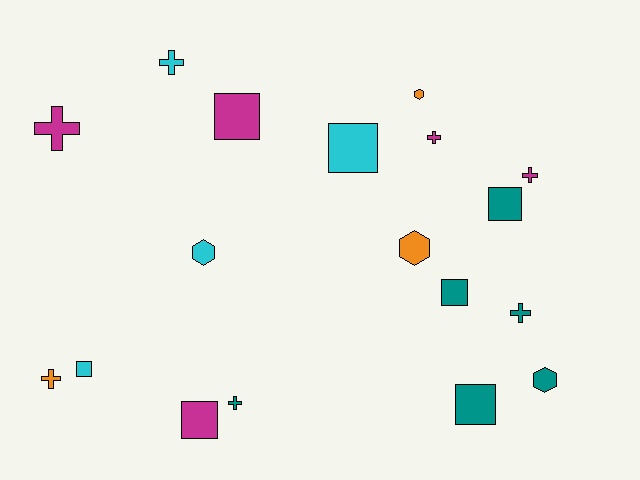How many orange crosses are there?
There is 1 orange cross.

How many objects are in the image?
There are 18 objects.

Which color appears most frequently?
Teal, with 6 objects.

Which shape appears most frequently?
Cross, with 7 objects.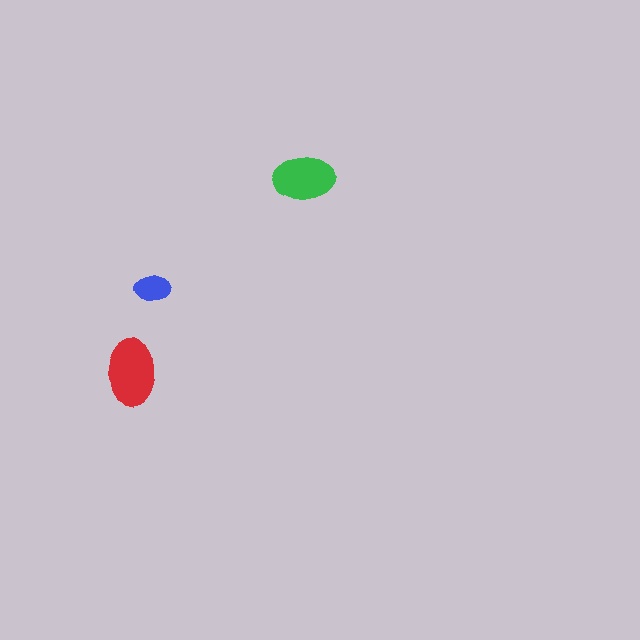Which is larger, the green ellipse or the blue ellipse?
The green one.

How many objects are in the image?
There are 3 objects in the image.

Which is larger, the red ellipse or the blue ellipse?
The red one.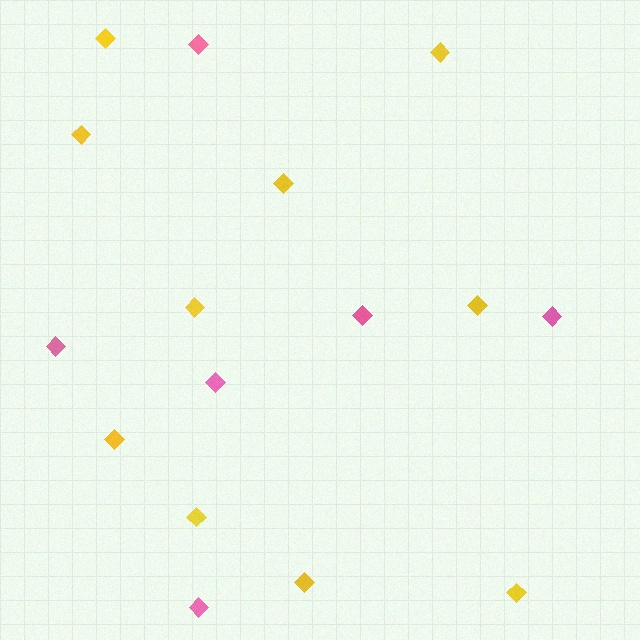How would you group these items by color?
There are 2 groups: one group of pink diamonds (6) and one group of yellow diamonds (10).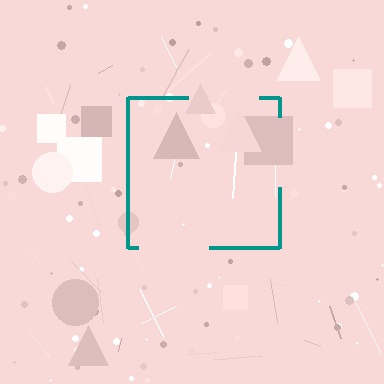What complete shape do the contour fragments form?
The contour fragments form a square.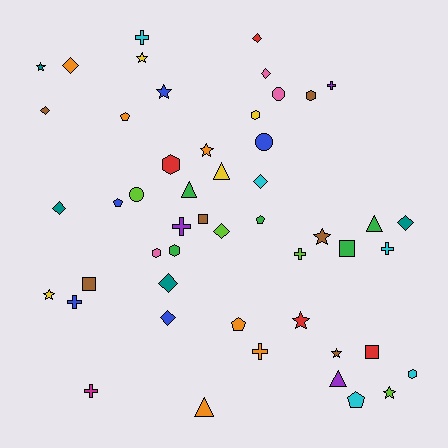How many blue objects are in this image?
There are 5 blue objects.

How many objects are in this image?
There are 50 objects.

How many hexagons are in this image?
There are 6 hexagons.